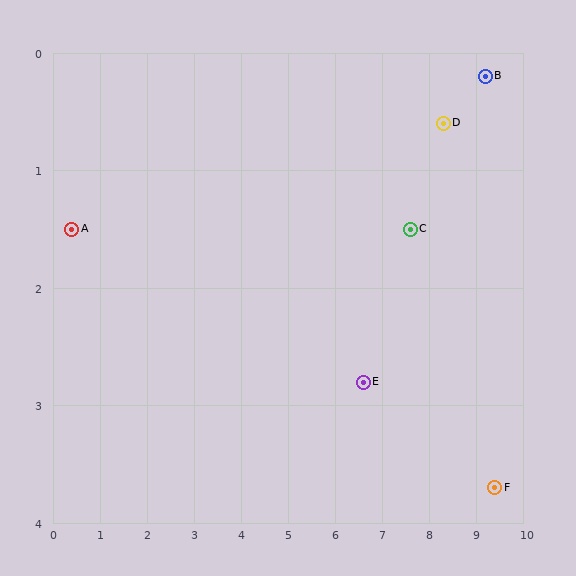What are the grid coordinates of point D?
Point D is at approximately (8.3, 0.6).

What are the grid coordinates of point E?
Point E is at approximately (6.6, 2.8).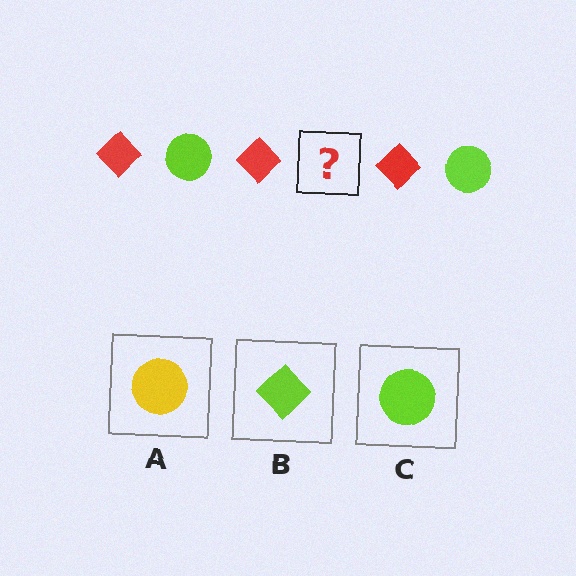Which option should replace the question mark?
Option C.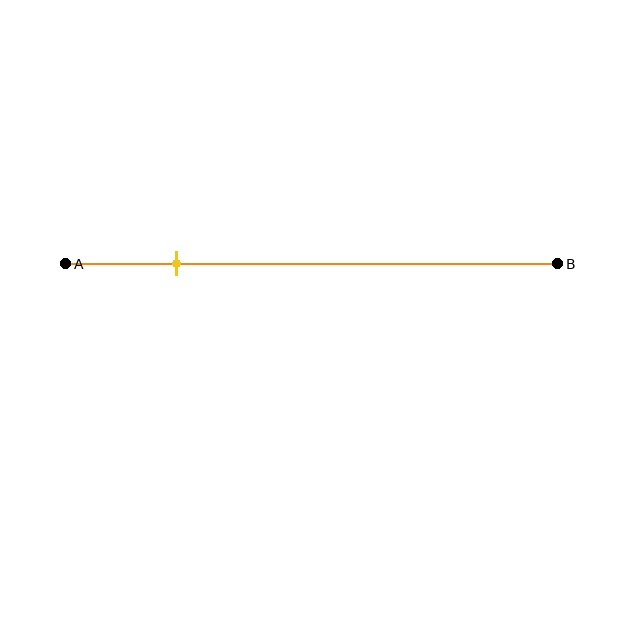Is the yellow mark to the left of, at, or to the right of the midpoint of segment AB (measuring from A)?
The yellow mark is to the left of the midpoint of segment AB.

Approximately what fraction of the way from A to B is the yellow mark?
The yellow mark is approximately 25% of the way from A to B.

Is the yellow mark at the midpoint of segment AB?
No, the mark is at about 25% from A, not at the 50% midpoint.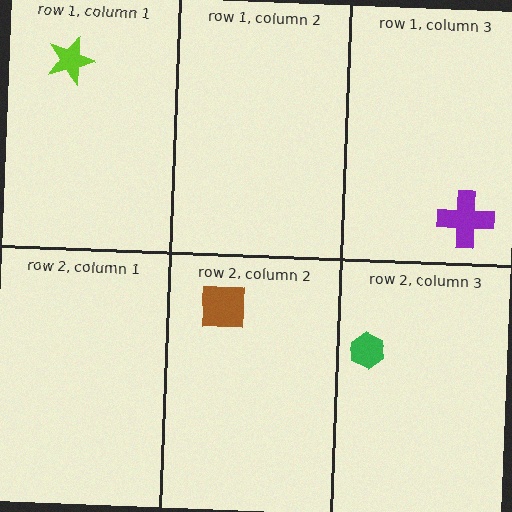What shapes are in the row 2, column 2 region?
The brown square.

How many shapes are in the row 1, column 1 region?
1.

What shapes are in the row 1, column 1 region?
The lime star.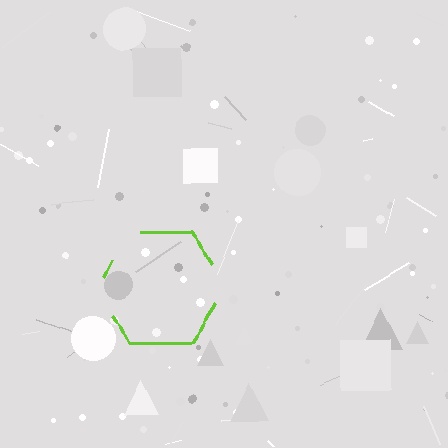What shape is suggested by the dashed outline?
The dashed outline suggests a hexagon.